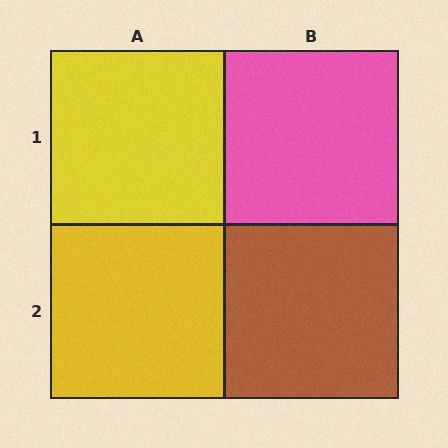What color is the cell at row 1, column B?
Pink.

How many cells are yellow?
2 cells are yellow.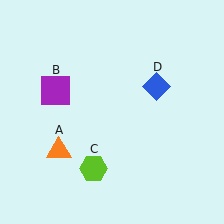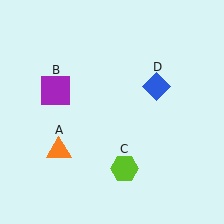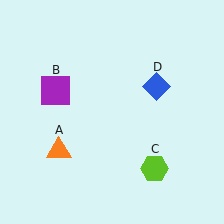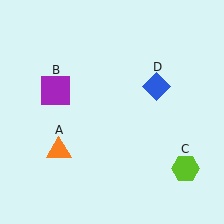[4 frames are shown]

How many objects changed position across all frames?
1 object changed position: lime hexagon (object C).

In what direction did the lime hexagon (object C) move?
The lime hexagon (object C) moved right.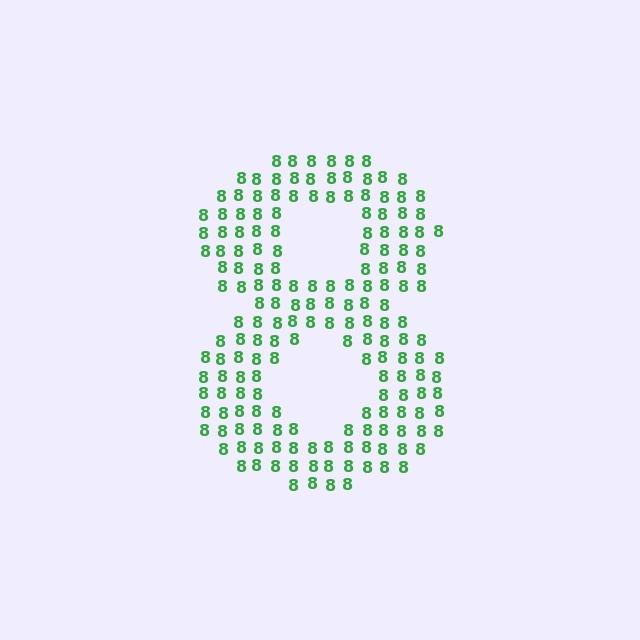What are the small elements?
The small elements are digit 8's.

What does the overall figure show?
The overall figure shows the digit 8.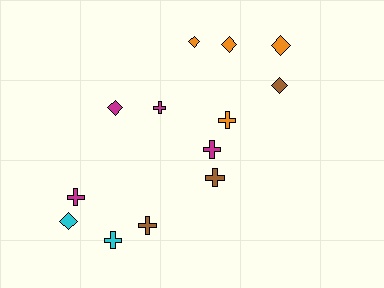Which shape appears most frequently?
Cross, with 7 objects.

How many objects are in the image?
There are 13 objects.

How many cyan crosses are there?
There is 1 cyan cross.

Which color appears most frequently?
Orange, with 4 objects.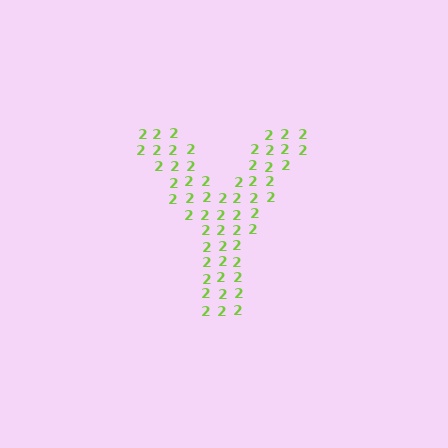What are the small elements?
The small elements are digit 2's.